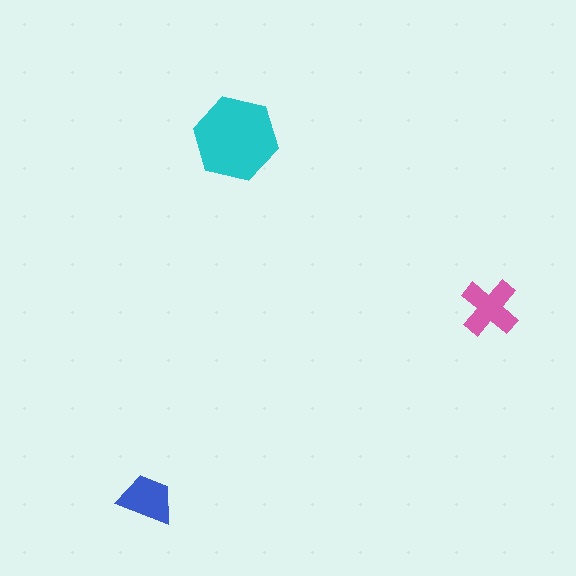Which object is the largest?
The cyan hexagon.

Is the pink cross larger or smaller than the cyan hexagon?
Smaller.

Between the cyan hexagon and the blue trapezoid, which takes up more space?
The cyan hexagon.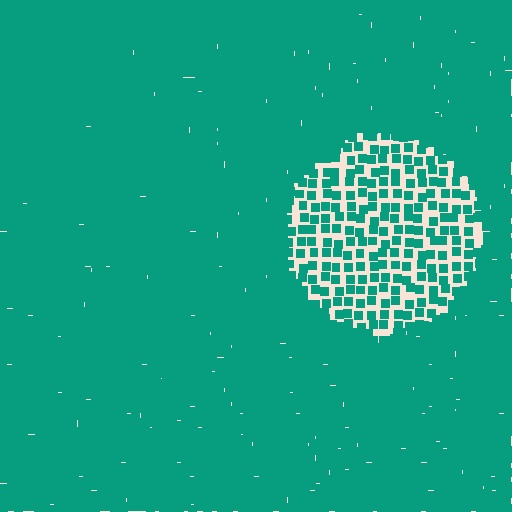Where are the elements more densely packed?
The elements are more densely packed outside the circle boundary.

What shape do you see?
I see a circle.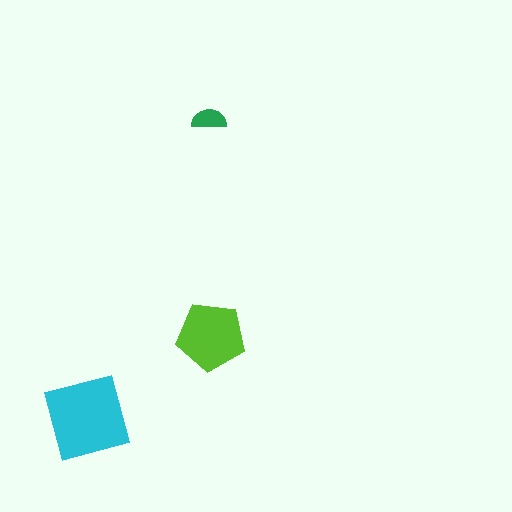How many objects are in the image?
There are 3 objects in the image.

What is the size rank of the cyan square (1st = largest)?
1st.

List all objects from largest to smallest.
The cyan square, the lime pentagon, the green semicircle.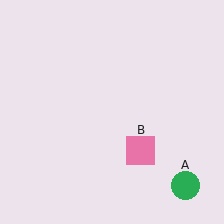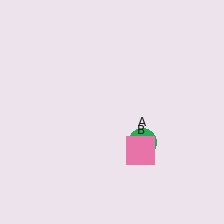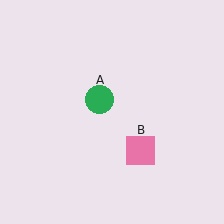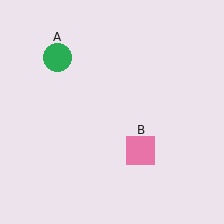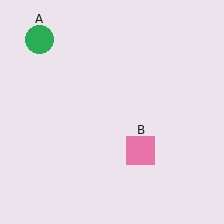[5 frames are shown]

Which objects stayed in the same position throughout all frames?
Pink square (object B) remained stationary.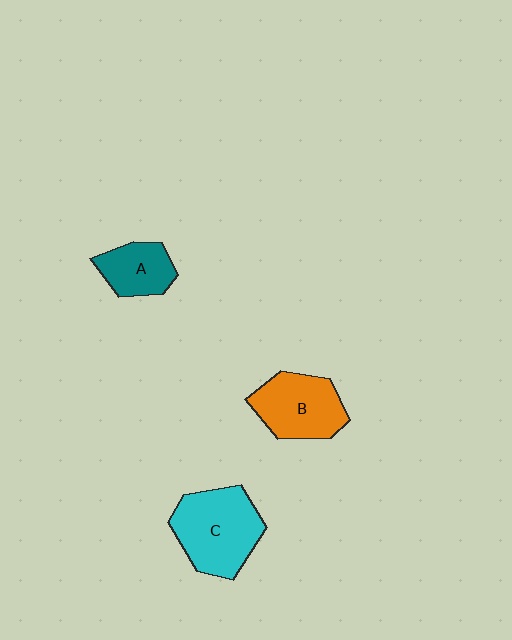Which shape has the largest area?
Shape C (cyan).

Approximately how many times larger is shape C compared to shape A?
Approximately 1.8 times.